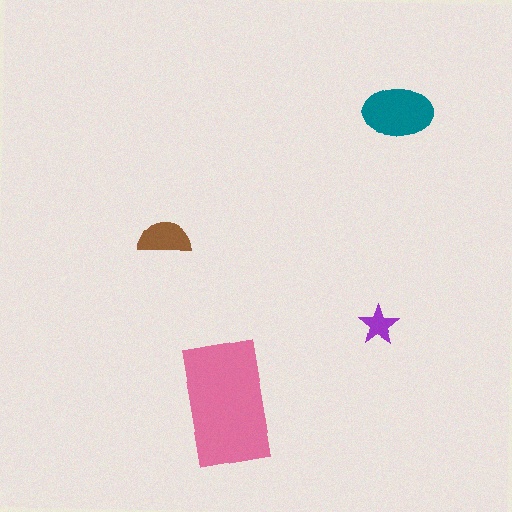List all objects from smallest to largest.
The purple star, the brown semicircle, the teal ellipse, the pink rectangle.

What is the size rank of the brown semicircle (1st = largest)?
3rd.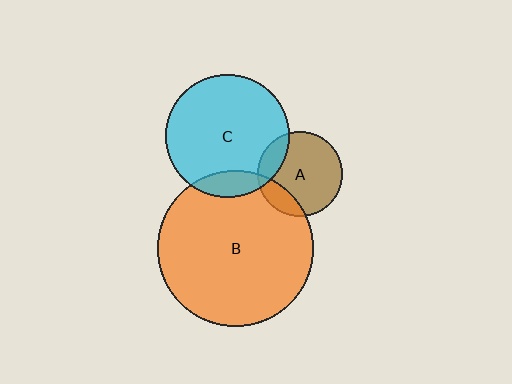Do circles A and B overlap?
Yes.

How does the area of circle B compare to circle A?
Approximately 3.3 times.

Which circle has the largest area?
Circle B (orange).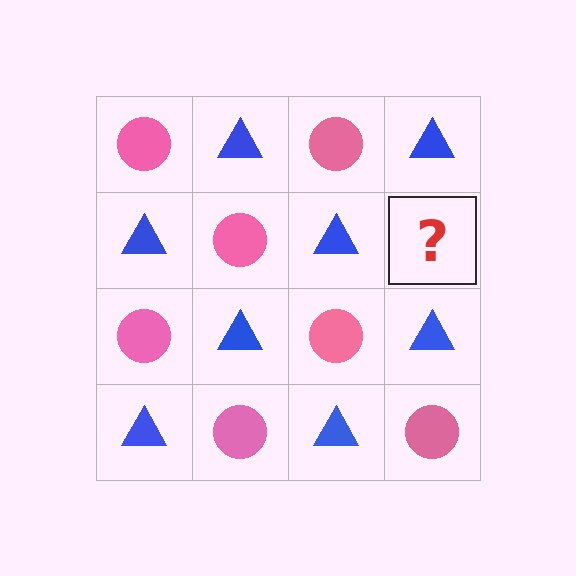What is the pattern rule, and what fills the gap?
The rule is that it alternates pink circle and blue triangle in a checkerboard pattern. The gap should be filled with a pink circle.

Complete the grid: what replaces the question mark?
The question mark should be replaced with a pink circle.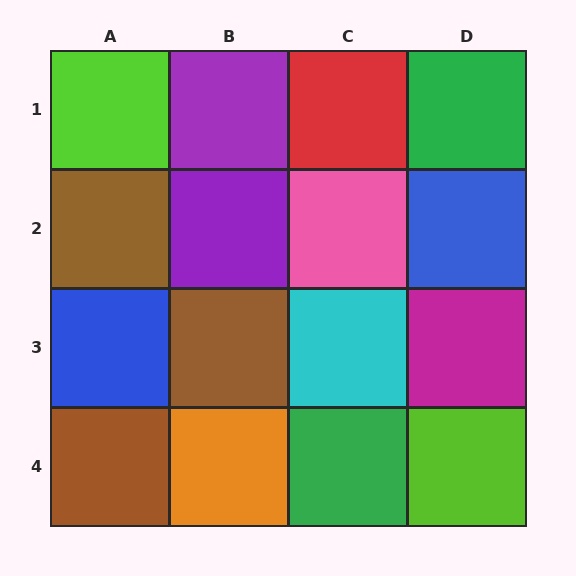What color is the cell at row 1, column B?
Purple.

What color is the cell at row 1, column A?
Lime.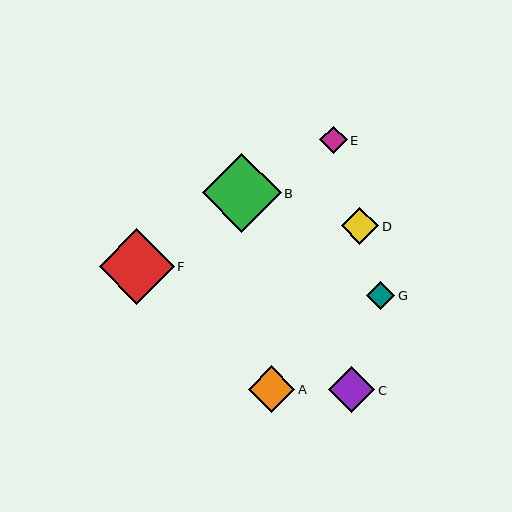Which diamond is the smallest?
Diamond E is the smallest with a size of approximately 28 pixels.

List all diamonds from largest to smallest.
From largest to smallest: B, F, A, C, D, G, E.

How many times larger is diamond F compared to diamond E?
Diamond F is approximately 2.7 times the size of diamond E.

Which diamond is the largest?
Diamond B is the largest with a size of approximately 79 pixels.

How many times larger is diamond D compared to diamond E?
Diamond D is approximately 1.4 times the size of diamond E.